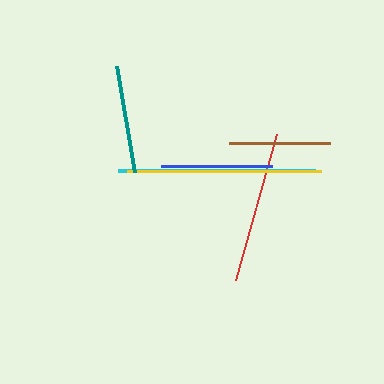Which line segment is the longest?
The cyan line is the longest at approximately 197 pixels.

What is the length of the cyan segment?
The cyan segment is approximately 197 pixels long.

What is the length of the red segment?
The red segment is approximately 152 pixels long.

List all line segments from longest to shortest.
From longest to shortest: cyan, yellow, red, blue, teal, brown.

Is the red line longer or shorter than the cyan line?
The cyan line is longer than the red line.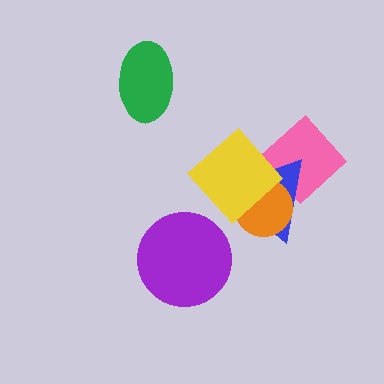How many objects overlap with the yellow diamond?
3 objects overlap with the yellow diamond.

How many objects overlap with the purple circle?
0 objects overlap with the purple circle.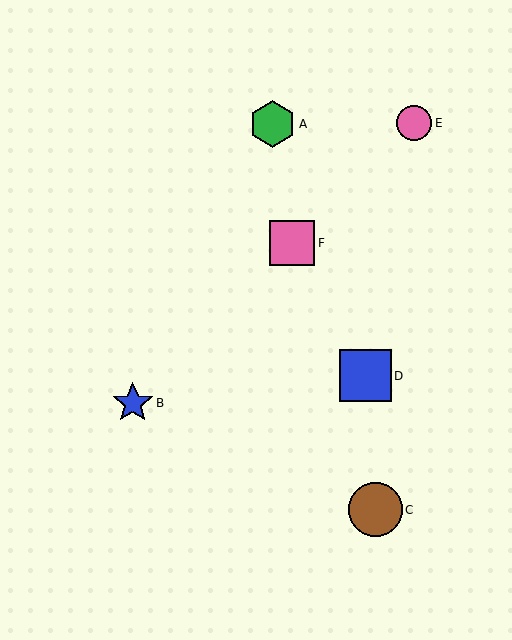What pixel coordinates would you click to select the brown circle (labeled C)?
Click at (375, 510) to select the brown circle C.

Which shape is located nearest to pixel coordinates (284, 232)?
The pink square (labeled F) at (292, 243) is nearest to that location.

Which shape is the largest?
The brown circle (labeled C) is the largest.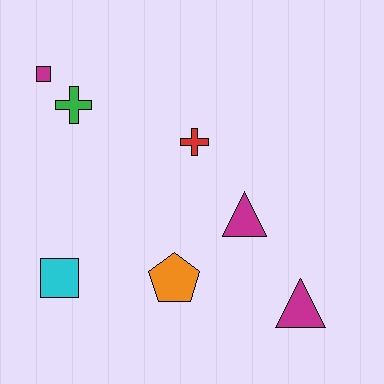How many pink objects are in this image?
There are no pink objects.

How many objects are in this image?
There are 7 objects.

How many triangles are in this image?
There are 2 triangles.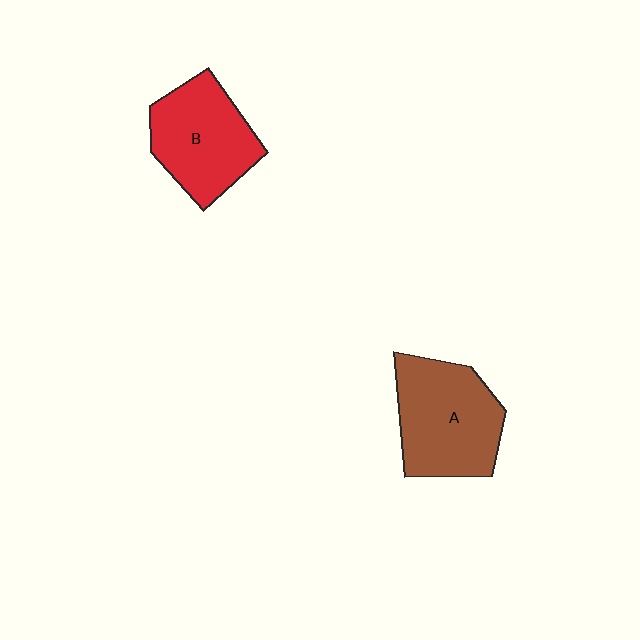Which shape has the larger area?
Shape A (brown).